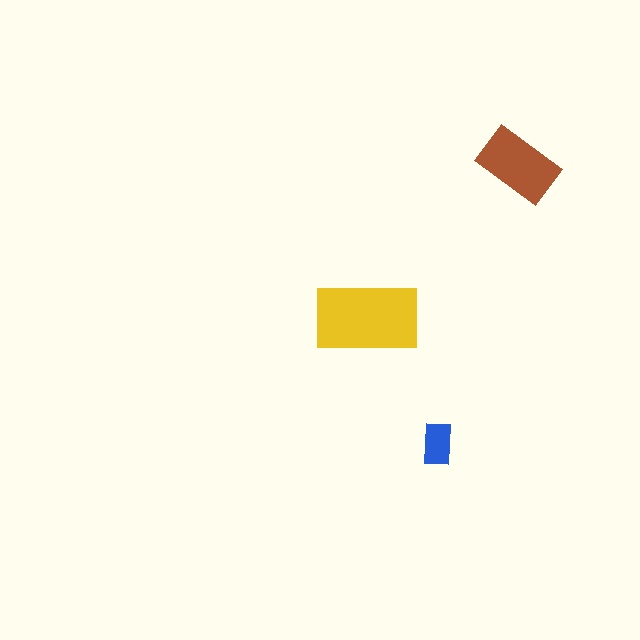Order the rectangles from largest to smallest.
the yellow one, the brown one, the blue one.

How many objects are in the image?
There are 3 objects in the image.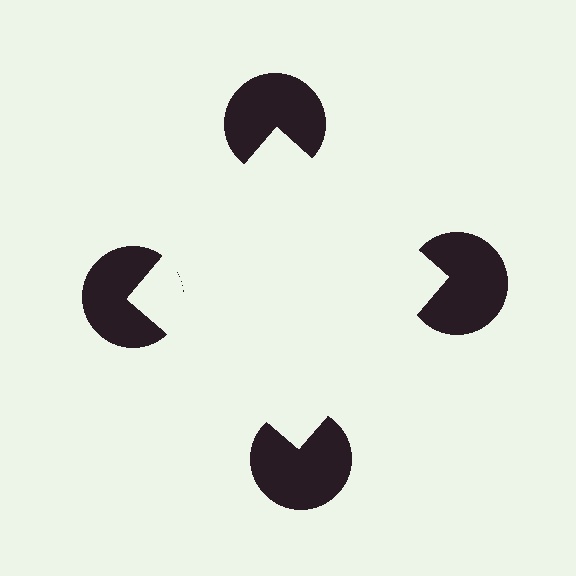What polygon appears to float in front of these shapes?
An illusory square — its edges are inferred from the aligned wedge cuts in the pac-man discs, not physically drawn.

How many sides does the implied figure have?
4 sides.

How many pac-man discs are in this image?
There are 4 — one at each vertex of the illusory square.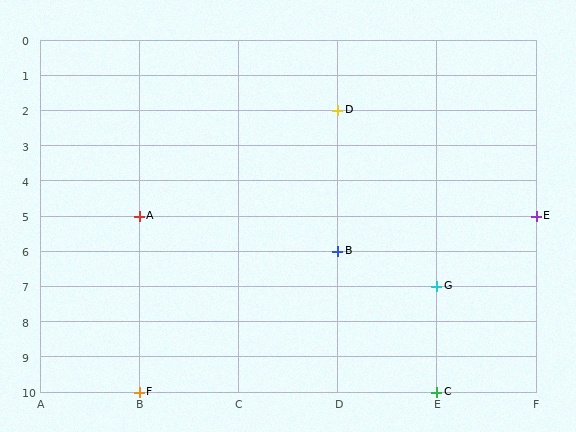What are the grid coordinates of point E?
Point E is at grid coordinates (F, 5).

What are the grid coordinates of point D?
Point D is at grid coordinates (D, 2).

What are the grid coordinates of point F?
Point F is at grid coordinates (B, 10).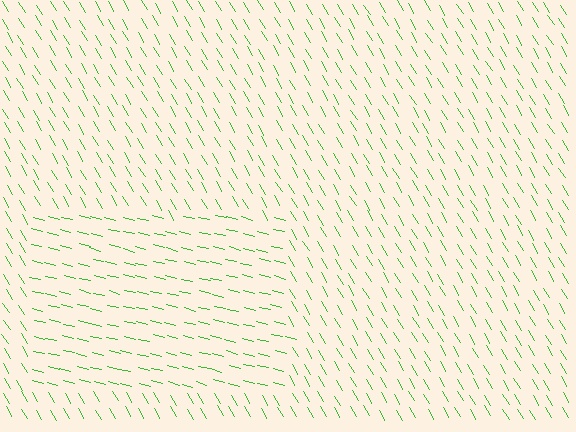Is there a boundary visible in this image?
Yes, there is a texture boundary formed by a change in line orientation.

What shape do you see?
I see a rectangle.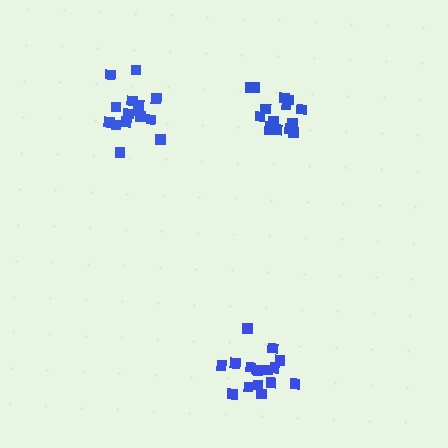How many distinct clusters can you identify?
There are 3 distinct clusters.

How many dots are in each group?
Group 1: 16 dots, Group 2: 15 dots, Group 3: 15 dots (46 total).